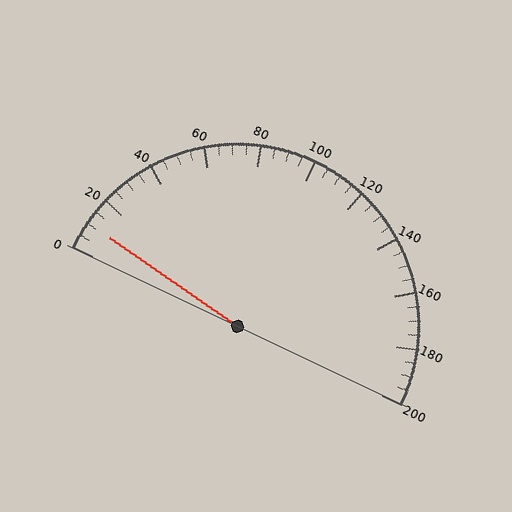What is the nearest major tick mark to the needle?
The nearest major tick mark is 0.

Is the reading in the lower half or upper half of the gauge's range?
The reading is in the lower half of the range (0 to 200).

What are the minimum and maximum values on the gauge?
The gauge ranges from 0 to 200.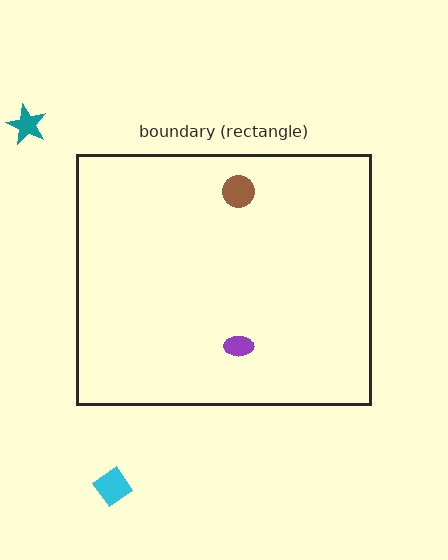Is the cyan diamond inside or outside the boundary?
Outside.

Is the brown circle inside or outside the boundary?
Inside.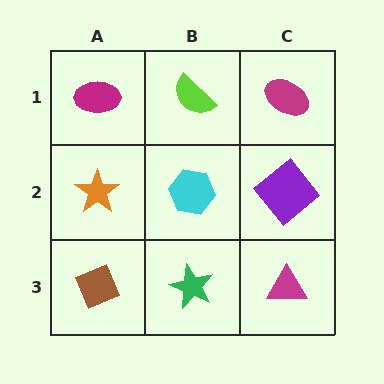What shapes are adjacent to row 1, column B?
A cyan hexagon (row 2, column B), a magenta ellipse (row 1, column A), a magenta ellipse (row 1, column C).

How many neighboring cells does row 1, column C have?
2.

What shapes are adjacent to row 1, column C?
A purple diamond (row 2, column C), a lime semicircle (row 1, column B).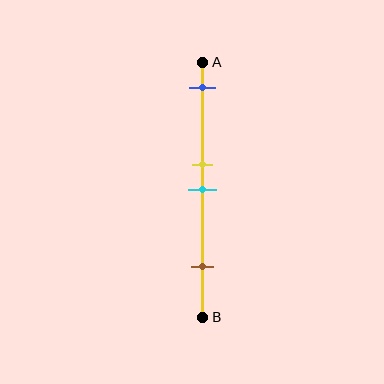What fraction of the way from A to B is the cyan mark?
The cyan mark is approximately 50% (0.5) of the way from A to B.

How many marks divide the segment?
There are 4 marks dividing the segment.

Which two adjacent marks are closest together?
The yellow and cyan marks are the closest adjacent pair.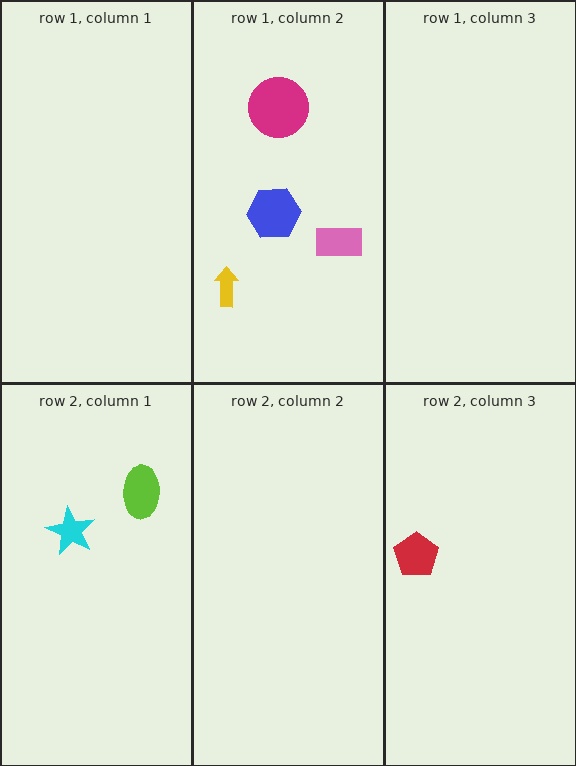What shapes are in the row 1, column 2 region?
The magenta circle, the yellow arrow, the pink rectangle, the blue hexagon.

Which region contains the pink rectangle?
The row 1, column 2 region.